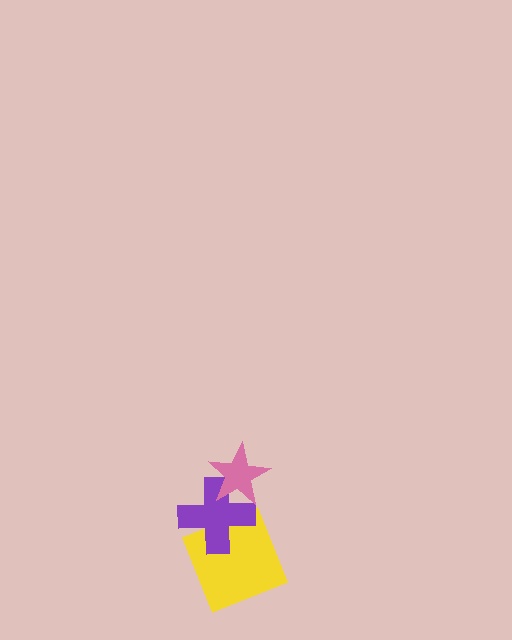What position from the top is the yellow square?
The yellow square is 3rd from the top.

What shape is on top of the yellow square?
The purple cross is on top of the yellow square.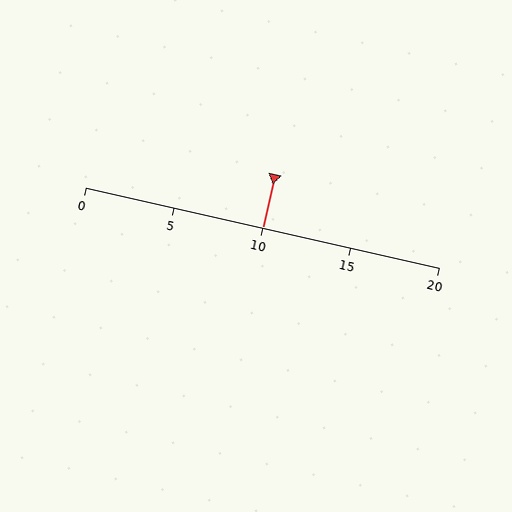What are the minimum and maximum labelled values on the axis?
The axis runs from 0 to 20.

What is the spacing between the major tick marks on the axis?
The major ticks are spaced 5 apart.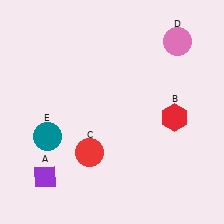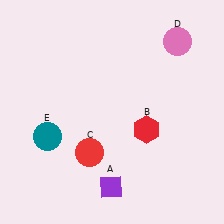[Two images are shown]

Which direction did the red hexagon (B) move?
The red hexagon (B) moved left.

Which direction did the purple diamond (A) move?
The purple diamond (A) moved right.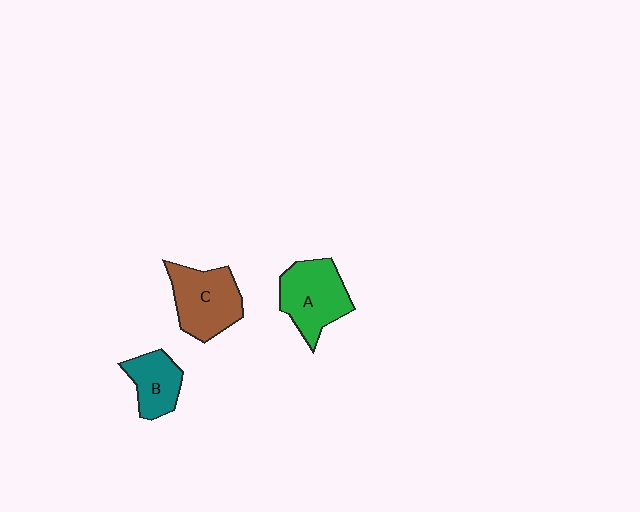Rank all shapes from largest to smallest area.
From largest to smallest: C (brown), A (green), B (teal).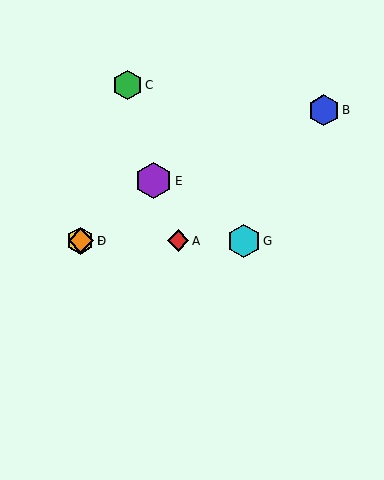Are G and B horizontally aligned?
No, G is at y≈241 and B is at y≈110.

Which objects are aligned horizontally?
Objects A, D, F, G are aligned horizontally.